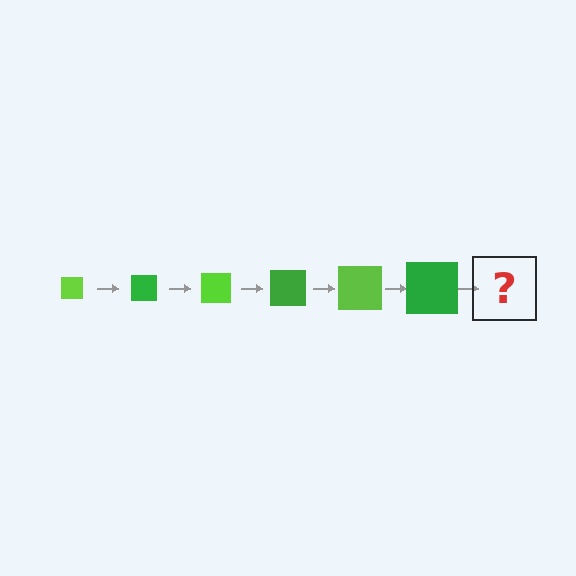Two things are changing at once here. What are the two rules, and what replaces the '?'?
The two rules are that the square grows larger each step and the color cycles through lime and green. The '?' should be a lime square, larger than the previous one.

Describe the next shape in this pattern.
It should be a lime square, larger than the previous one.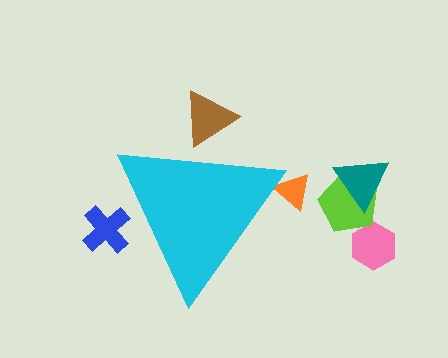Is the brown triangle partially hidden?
Yes, the brown triangle is partially hidden behind the cyan triangle.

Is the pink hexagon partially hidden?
No, the pink hexagon is fully visible.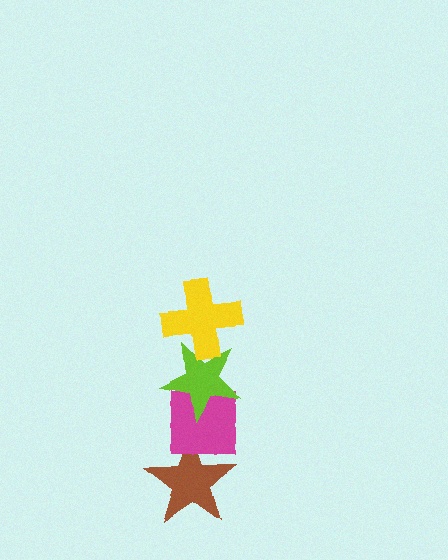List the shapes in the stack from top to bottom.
From top to bottom: the yellow cross, the lime star, the magenta square, the brown star.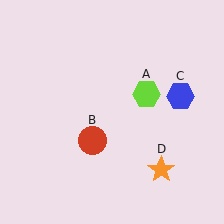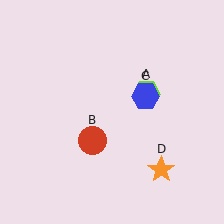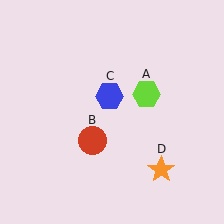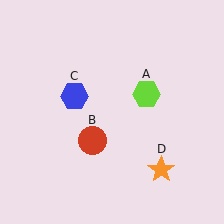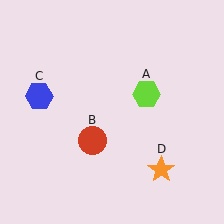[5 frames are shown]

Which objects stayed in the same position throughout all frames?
Lime hexagon (object A) and red circle (object B) and orange star (object D) remained stationary.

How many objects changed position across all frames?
1 object changed position: blue hexagon (object C).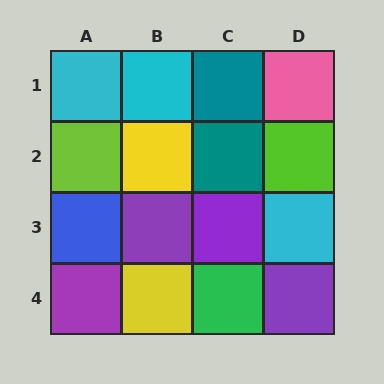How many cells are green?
1 cell is green.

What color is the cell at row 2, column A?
Lime.